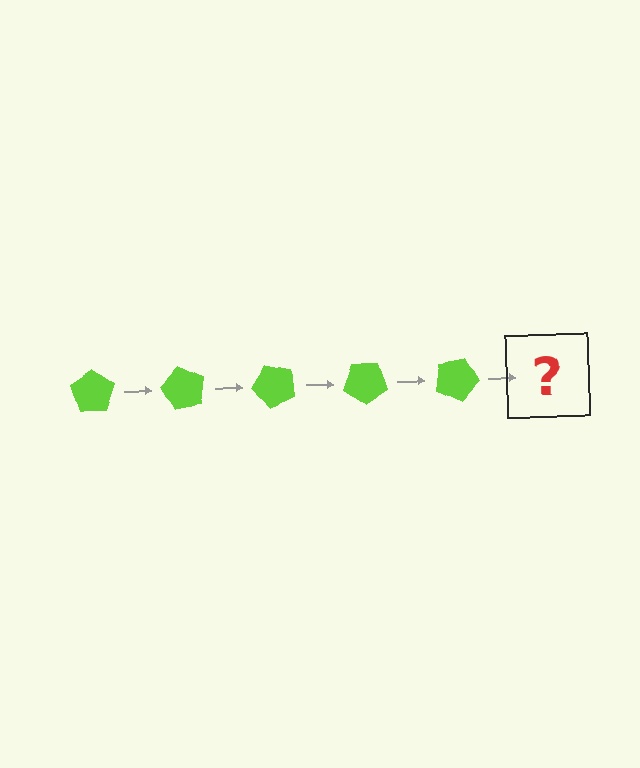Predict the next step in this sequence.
The next step is a lime pentagon rotated 300 degrees.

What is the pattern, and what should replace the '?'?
The pattern is that the pentagon rotates 60 degrees each step. The '?' should be a lime pentagon rotated 300 degrees.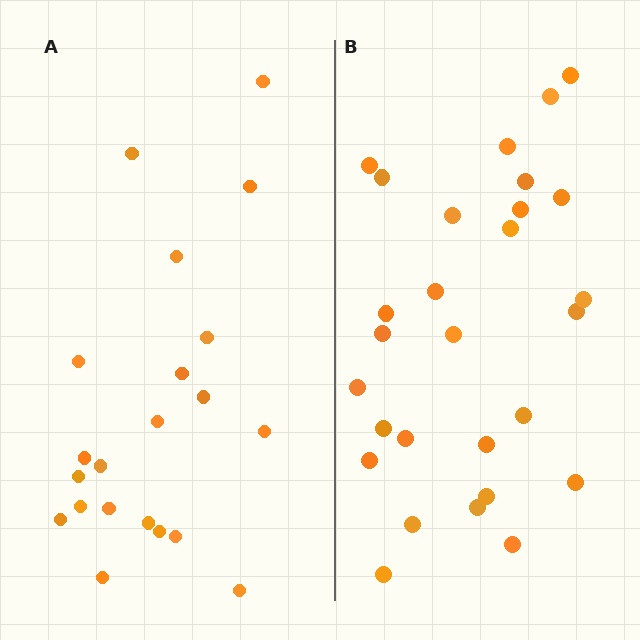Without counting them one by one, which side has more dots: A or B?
Region B (the right region) has more dots.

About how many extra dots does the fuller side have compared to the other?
Region B has roughly 8 or so more dots than region A.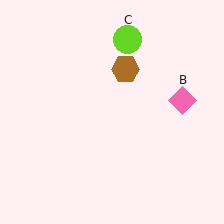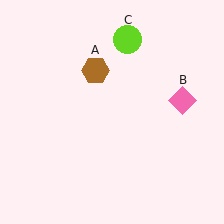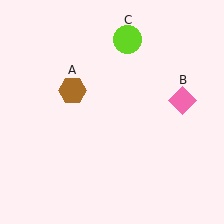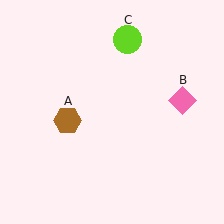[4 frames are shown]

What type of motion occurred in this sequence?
The brown hexagon (object A) rotated counterclockwise around the center of the scene.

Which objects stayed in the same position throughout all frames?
Pink diamond (object B) and lime circle (object C) remained stationary.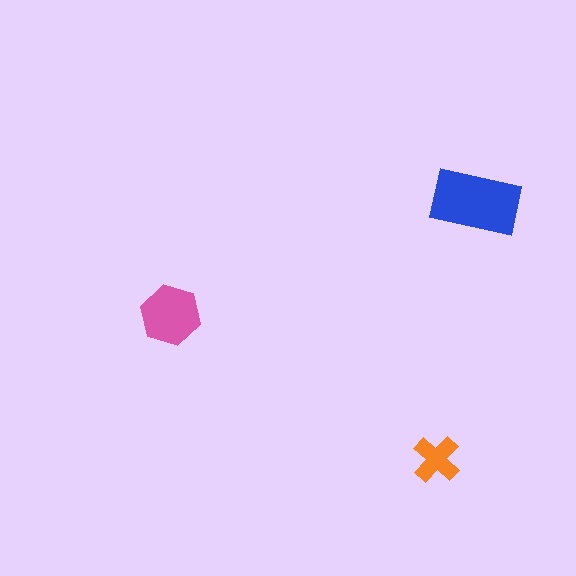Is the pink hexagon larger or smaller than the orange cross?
Larger.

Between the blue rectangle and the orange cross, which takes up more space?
The blue rectangle.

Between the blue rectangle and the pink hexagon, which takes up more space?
The blue rectangle.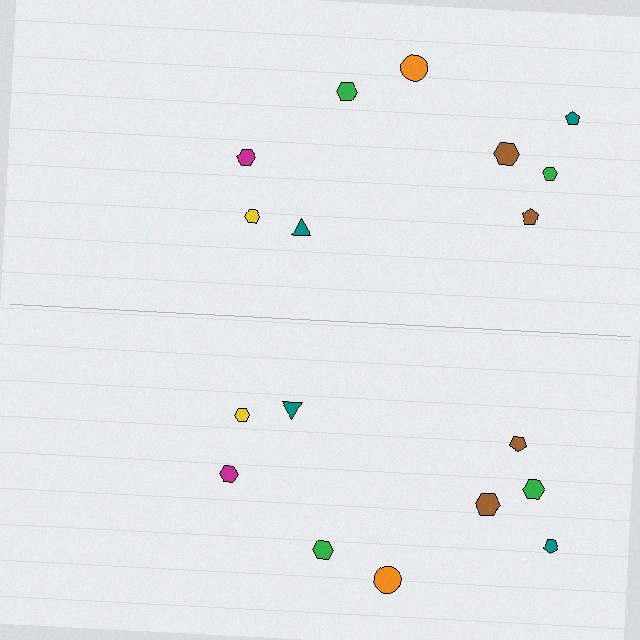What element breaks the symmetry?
The green hexagon on the bottom side has a different size than its mirror counterpart.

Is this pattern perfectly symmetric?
No, the pattern is not perfectly symmetric. The green hexagon on the bottom side has a different size than its mirror counterpart.